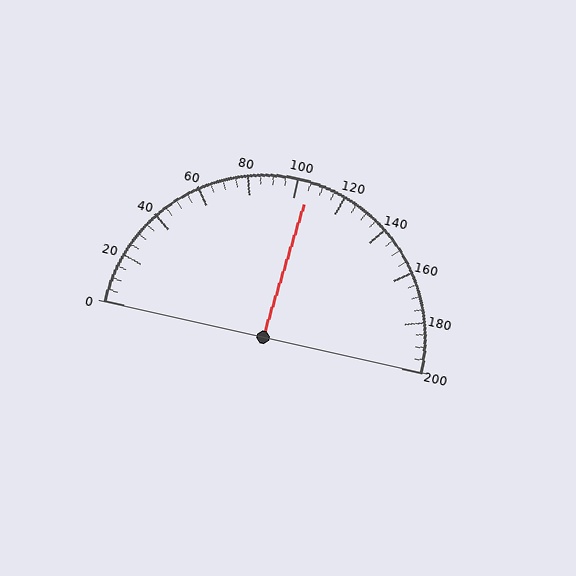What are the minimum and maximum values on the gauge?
The gauge ranges from 0 to 200.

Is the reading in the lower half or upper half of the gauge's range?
The reading is in the upper half of the range (0 to 200).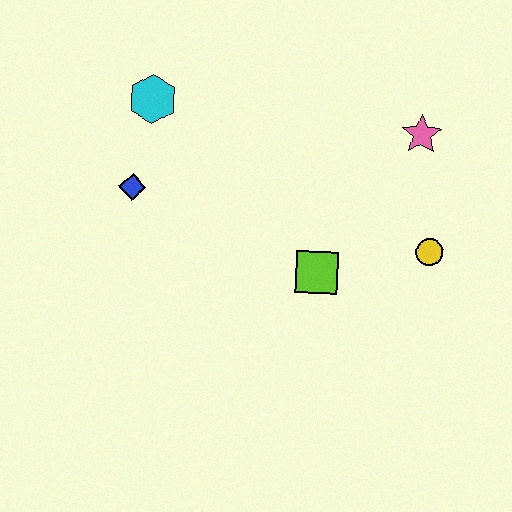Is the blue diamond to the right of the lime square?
No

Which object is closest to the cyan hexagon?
The blue diamond is closest to the cyan hexagon.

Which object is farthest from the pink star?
The blue diamond is farthest from the pink star.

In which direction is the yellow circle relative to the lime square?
The yellow circle is to the right of the lime square.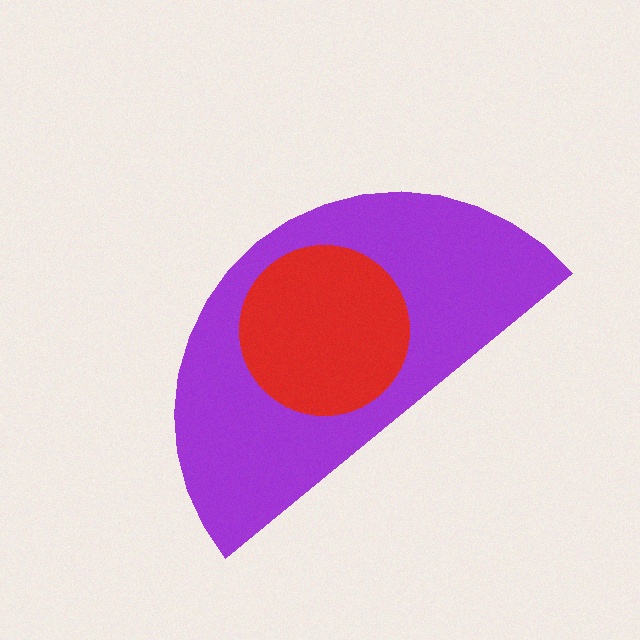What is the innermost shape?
The red circle.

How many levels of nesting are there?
2.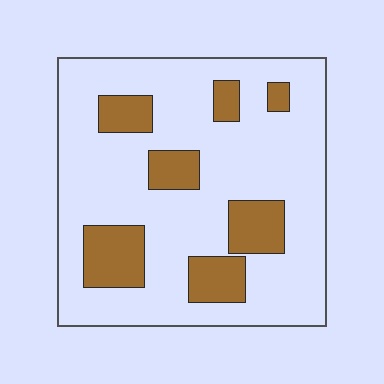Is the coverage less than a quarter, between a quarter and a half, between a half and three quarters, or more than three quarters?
Less than a quarter.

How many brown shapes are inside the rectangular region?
7.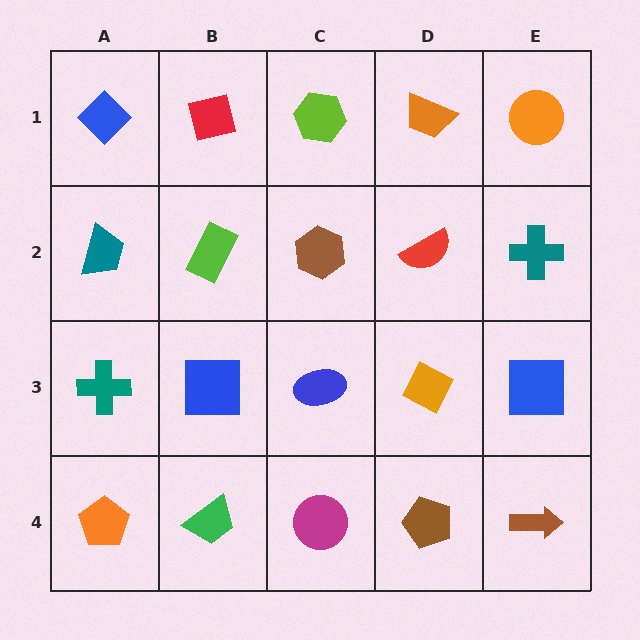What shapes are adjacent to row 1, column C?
A brown hexagon (row 2, column C), a red square (row 1, column B), an orange trapezoid (row 1, column D).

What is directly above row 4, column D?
An orange diamond.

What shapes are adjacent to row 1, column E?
A teal cross (row 2, column E), an orange trapezoid (row 1, column D).